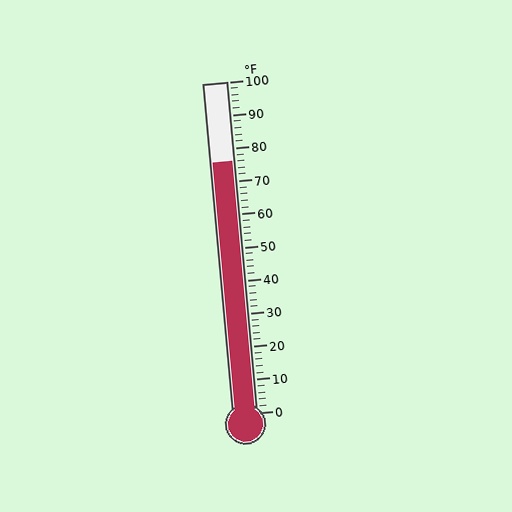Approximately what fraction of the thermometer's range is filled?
The thermometer is filled to approximately 75% of its range.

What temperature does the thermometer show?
The thermometer shows approximately 76°F.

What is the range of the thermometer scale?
The thermometer scale ranges from 0°F to 100°F.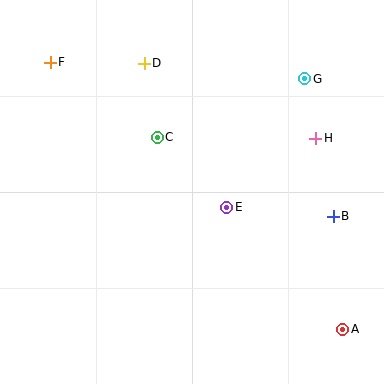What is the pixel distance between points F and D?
The distance between F and D is 94 pixels.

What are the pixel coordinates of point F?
Point F is at (50, 62).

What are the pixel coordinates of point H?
Point H is at (316, 138).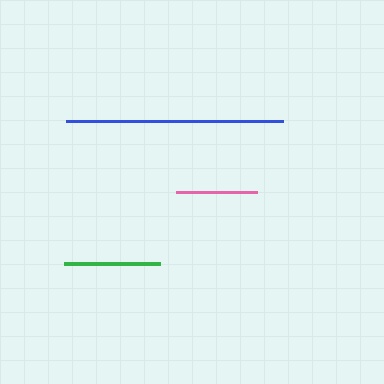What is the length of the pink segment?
The pink segment is approximately 82 pixels long.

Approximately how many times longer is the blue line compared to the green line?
The blue line is approximately 2.3 times the length of the green line.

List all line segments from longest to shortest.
From longest to shortest: blue, green, pink.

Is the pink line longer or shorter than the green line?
The green line is longer than the pink line.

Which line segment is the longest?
The blue line is the longest at approximately 218 pixels.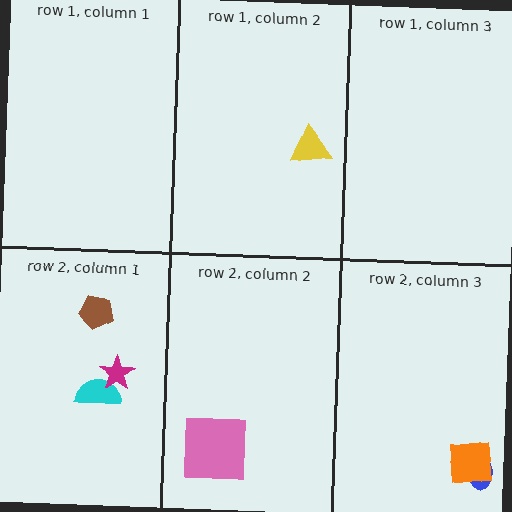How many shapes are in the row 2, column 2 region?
1.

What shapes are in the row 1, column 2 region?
The yellow triangle.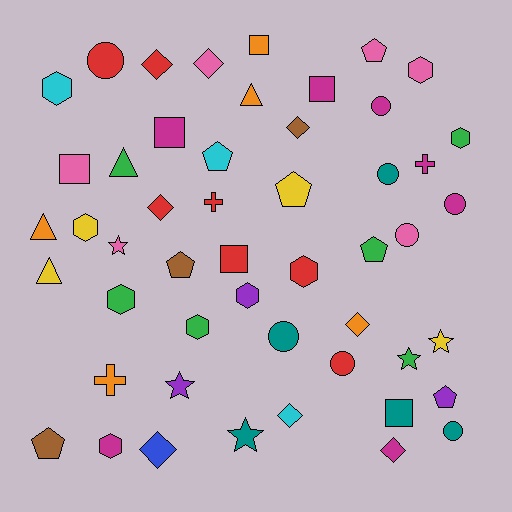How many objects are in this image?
There are 50 objects.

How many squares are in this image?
There are 6 squares.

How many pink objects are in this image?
There are 6 pink objects.